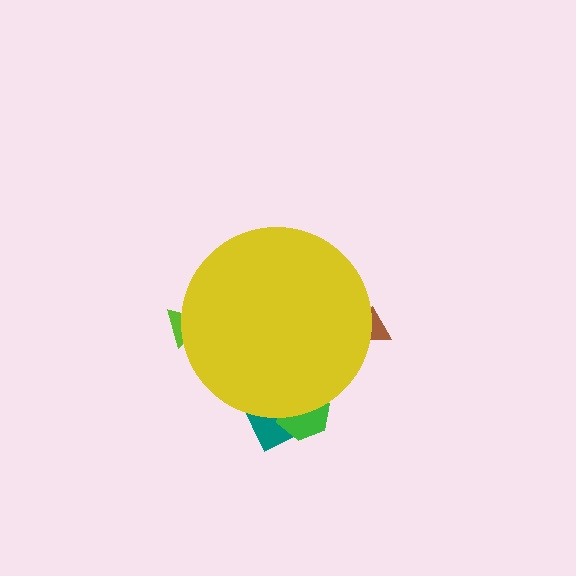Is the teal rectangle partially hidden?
Yes, the teal rectangle is partially hidden behind the yellow circle.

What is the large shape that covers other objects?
A yellow circle.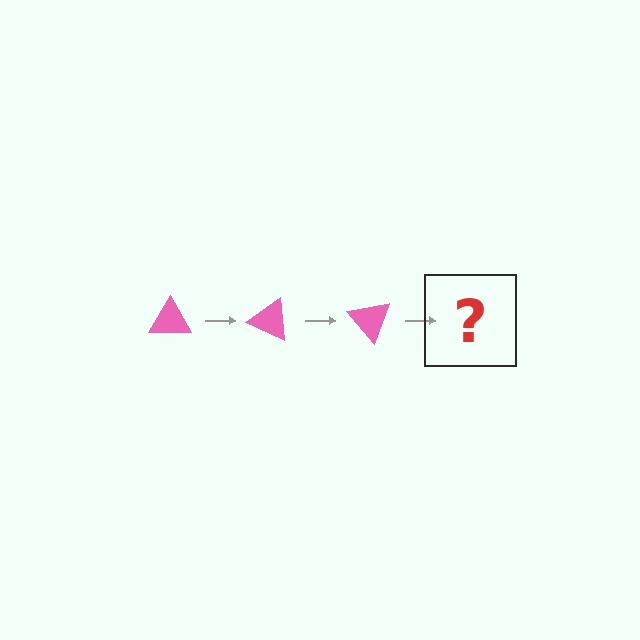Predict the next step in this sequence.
The next step is a pink triangle rotated 75 degrees.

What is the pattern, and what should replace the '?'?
The pattern is that the triangle rotates 25 degrees each step. The '?' should be a pink triangle rotated 75 degrees.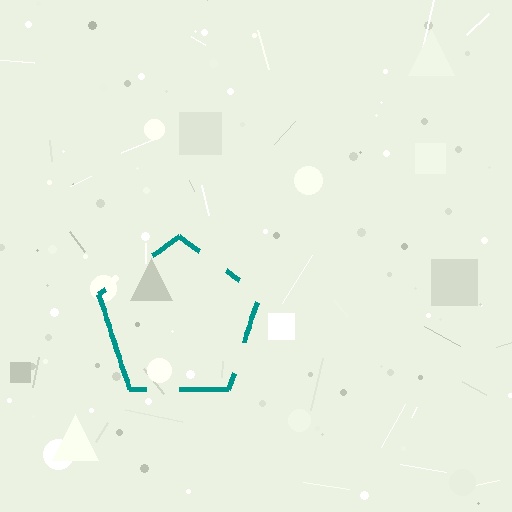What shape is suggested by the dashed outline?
The dashed outline suggests a pentagon.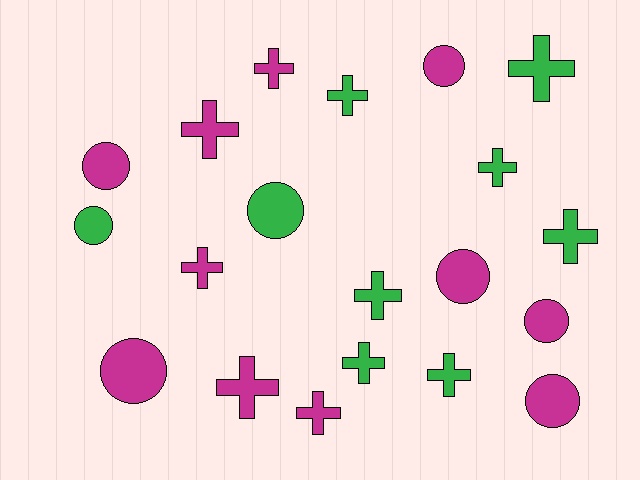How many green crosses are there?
There are 7 green crosses.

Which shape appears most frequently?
Cross, with 12 objects.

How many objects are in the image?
There are 20 objects.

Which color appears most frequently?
Magenta, with 11 objects.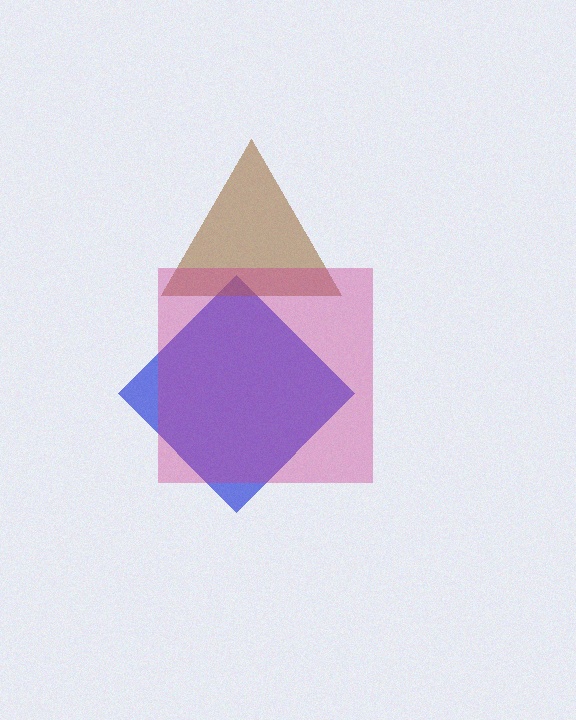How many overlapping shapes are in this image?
There are 3 overlapping shapes in the image.